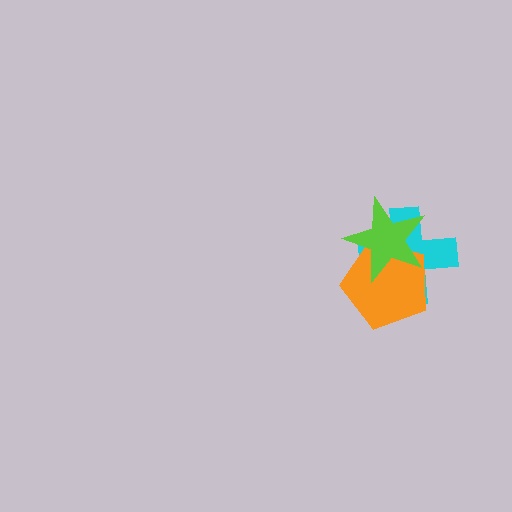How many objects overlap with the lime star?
2 objects overlap with the lime star.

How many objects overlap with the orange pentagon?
2 objects overlap with the orange pentagon.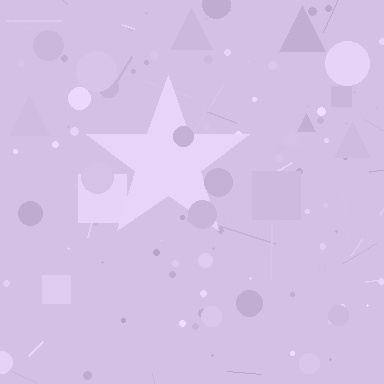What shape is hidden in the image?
A star is hidden in the image.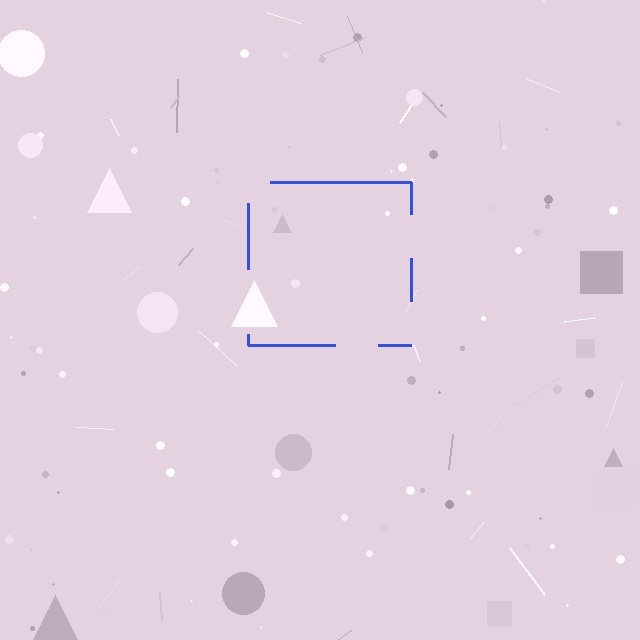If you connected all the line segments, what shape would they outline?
They would outline a square.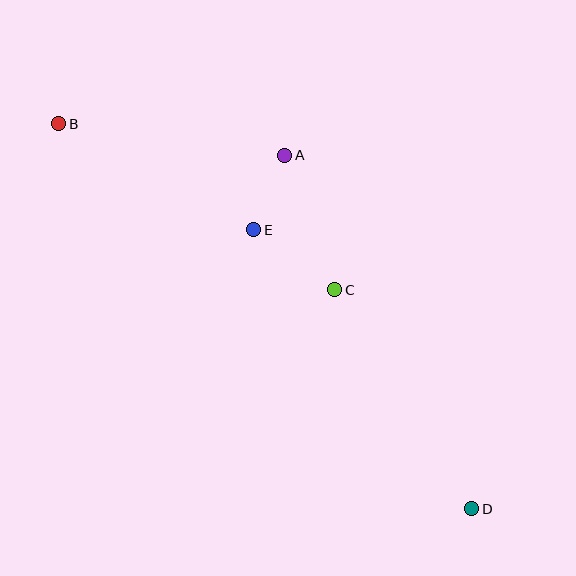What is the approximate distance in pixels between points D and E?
The distance between D and E is approximately 354 pixels.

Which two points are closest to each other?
Points A and E are closest to each other.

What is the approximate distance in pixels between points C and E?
The distance between C and E is approximately 101 pixels.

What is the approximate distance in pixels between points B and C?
The distance between B and C is approximately 322 pixels.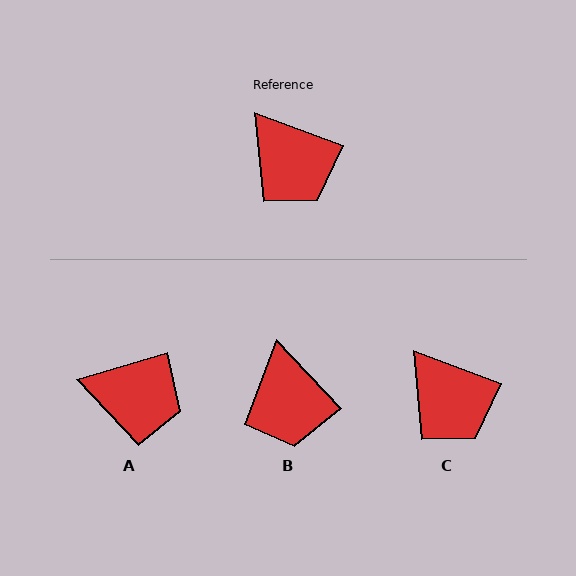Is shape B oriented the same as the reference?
No, it is off by about 26 degrees.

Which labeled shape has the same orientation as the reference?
C.